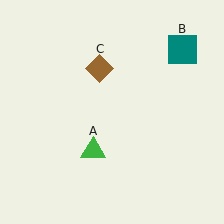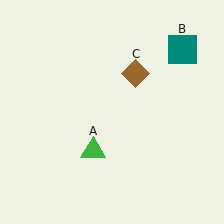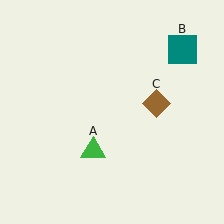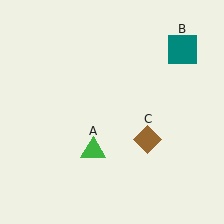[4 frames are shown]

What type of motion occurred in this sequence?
The brown diamond (object C) rotated clockwise around the center of the scene.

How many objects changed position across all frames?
1 object changed position: brown diamond (object C).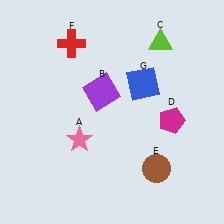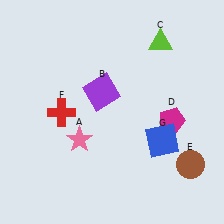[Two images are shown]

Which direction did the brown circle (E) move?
The brown circle (E) moved right.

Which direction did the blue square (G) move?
The blue square (G) moved down.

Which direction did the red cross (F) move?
The red cross (F) moved down.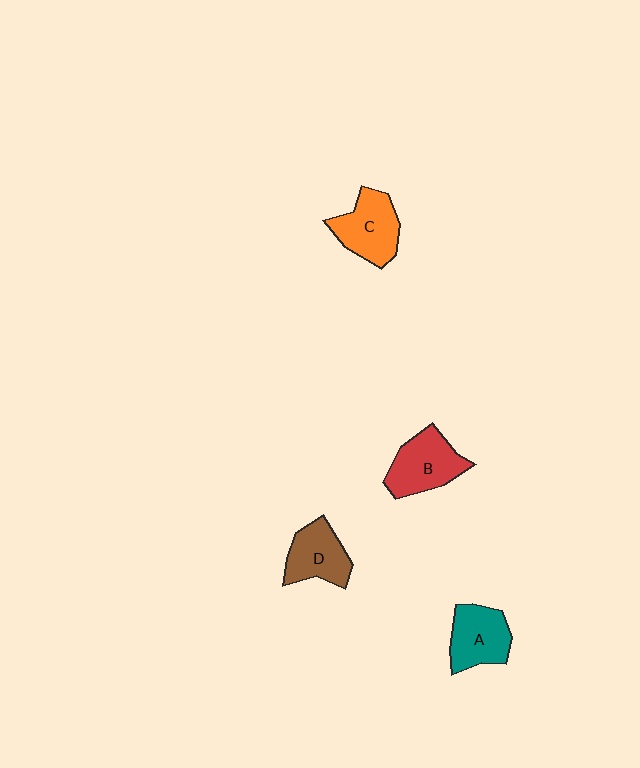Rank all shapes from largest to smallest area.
From largest to smallest: B (red), C (orange), A (teal), D (brown).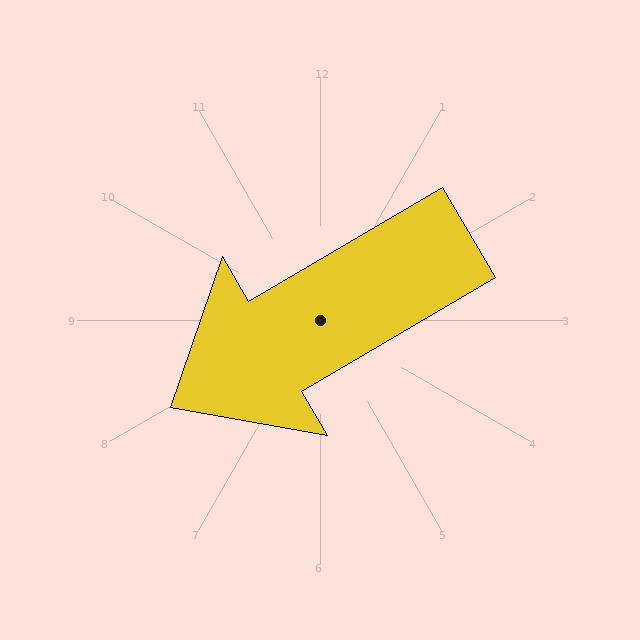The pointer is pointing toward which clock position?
Roughly 8 o'clock.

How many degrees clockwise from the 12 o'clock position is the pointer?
Approximately 240 degrees.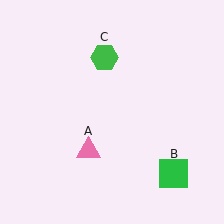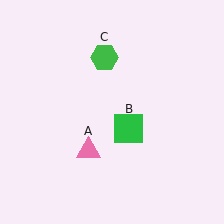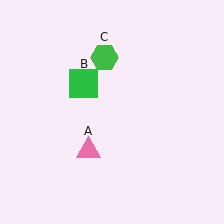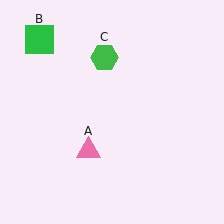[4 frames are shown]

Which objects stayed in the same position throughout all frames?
Pink triangle (object A) and green hexagon (object C) remained stationary.